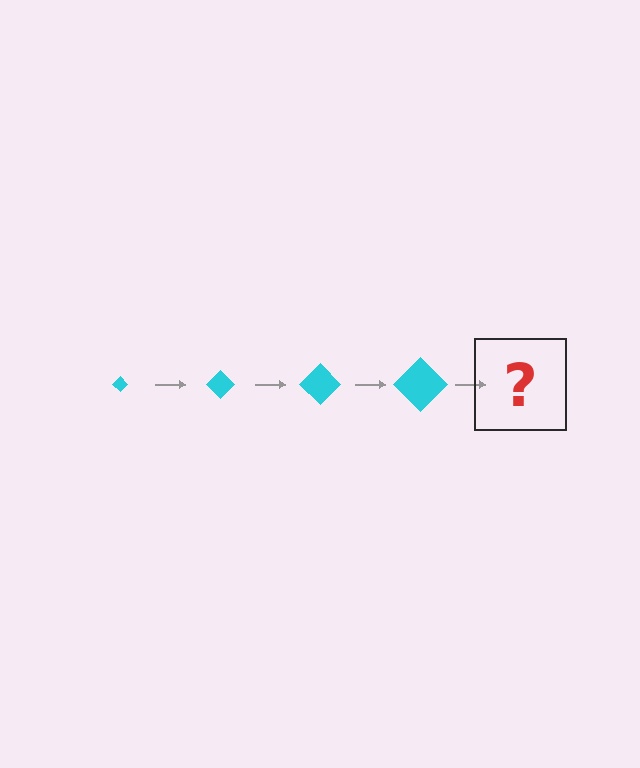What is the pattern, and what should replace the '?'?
The pattern is that the diamond gets progressively larger each step. The '?' should be a cyan diamond, larger than the previous one.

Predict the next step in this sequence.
The next step is a cyan diamond, larger than the previous one.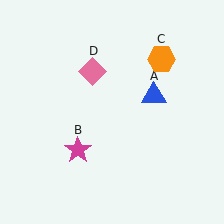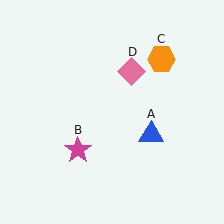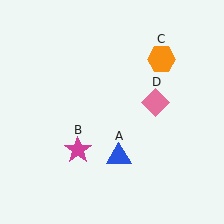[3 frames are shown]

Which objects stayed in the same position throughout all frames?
Magenta star (object B) and orange hexagon (object C) remained stationary.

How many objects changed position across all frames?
2 objects changed position: blue triangle (object A), pink diamond (object D).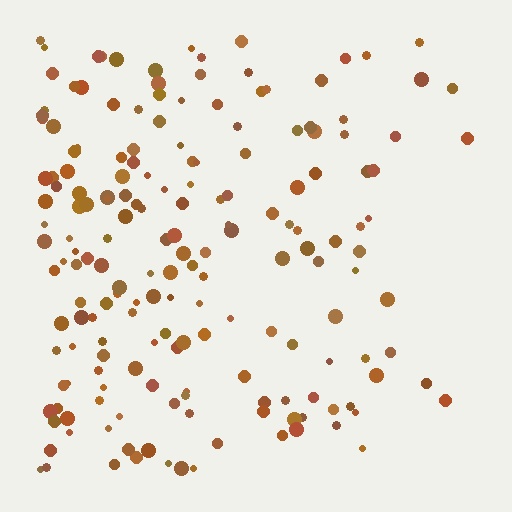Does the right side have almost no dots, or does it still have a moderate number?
Still a moderate number, just noticeably fewer than the left.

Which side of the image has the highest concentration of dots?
The left.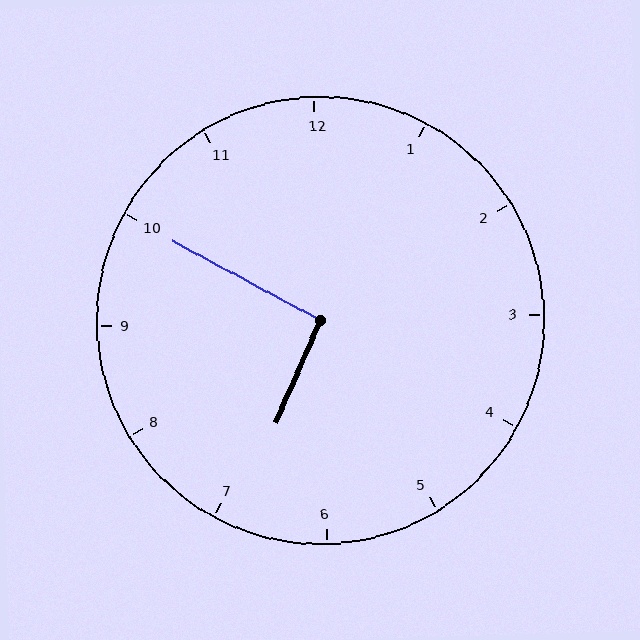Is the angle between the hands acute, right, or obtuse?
It is right.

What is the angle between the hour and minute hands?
Approximately 95 degrees.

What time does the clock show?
6:50.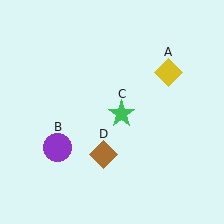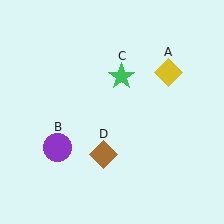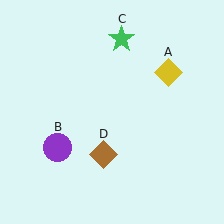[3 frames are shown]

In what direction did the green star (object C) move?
The green star (object C) moved up.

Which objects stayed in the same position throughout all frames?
Yellow diamond (object A) and purple circle (object B) and brown diamond (object D) remained stationary.